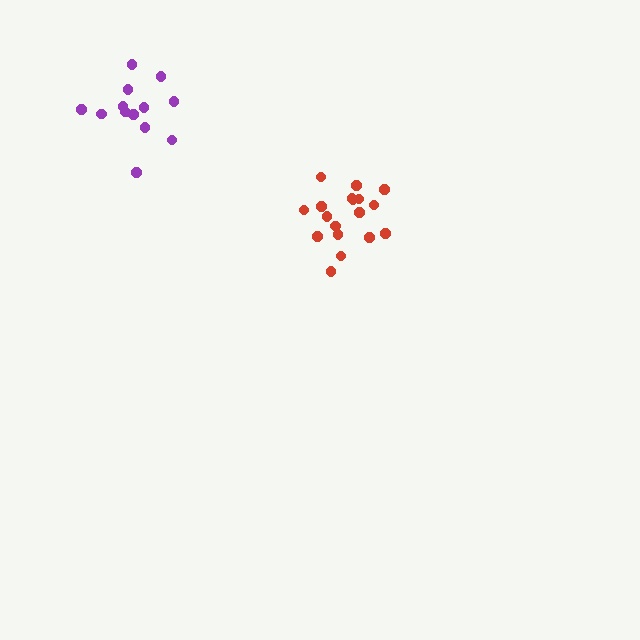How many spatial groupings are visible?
There are 2 spatial groupings.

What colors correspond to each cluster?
The clusters are colored: red, purple.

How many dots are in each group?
Group 1: 18 dots, Group 2: 13 dots (31 total).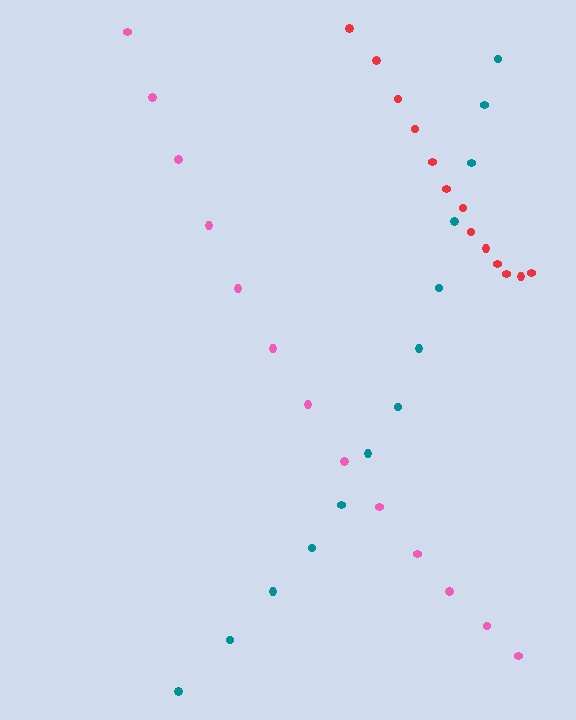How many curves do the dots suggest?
There are 3 distinct paths.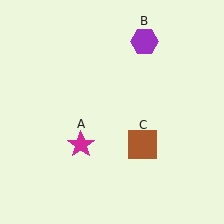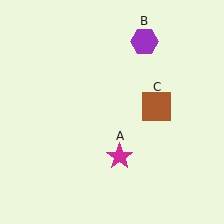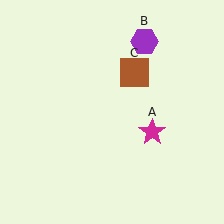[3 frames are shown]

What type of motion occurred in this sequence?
The magenta star (object A), brown square (object C) rotated counterclockwise around the center of the scene.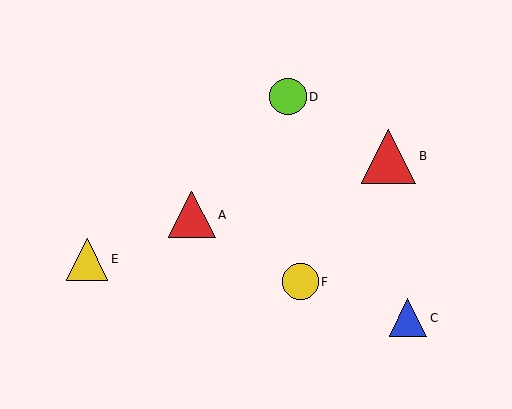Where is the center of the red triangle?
The center of the red triangle is at (192, 215).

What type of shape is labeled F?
Shape F is a yellow circle.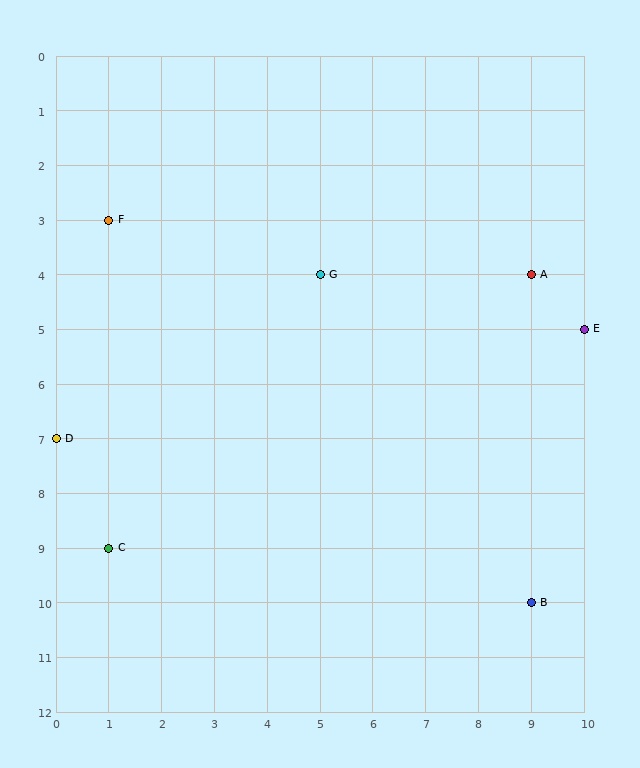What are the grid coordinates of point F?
Point F is at grid coordinates (1, 3).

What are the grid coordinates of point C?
Point C is at grid coordinates (1, 9).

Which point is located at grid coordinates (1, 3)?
Point F is at (1, 3).